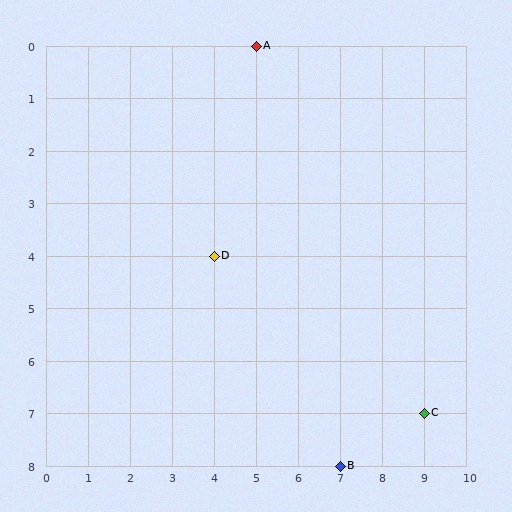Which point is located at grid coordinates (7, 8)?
Point B is at (7, 8).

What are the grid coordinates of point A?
Point A is at grid coordinates (5, 0).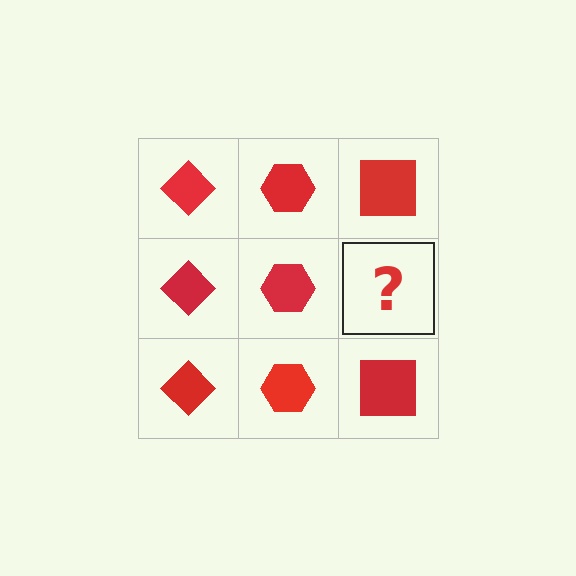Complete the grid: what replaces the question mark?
The question mark should be replaced with a red square.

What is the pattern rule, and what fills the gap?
The rule is that each column has a consistent shape. The gap should be filled with a red square.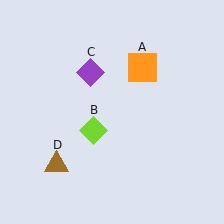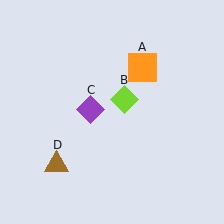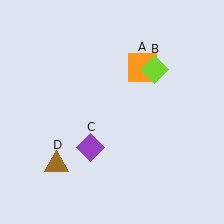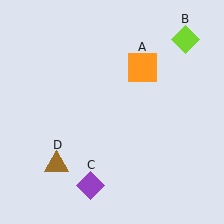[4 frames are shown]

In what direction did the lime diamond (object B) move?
The lime diamond (object B) moved up and to the right.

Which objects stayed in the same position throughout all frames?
Orange square (object A) and brown triangle (object D) remained stationary.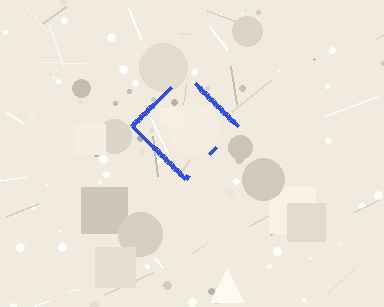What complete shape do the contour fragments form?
The contour fragments form a diamond.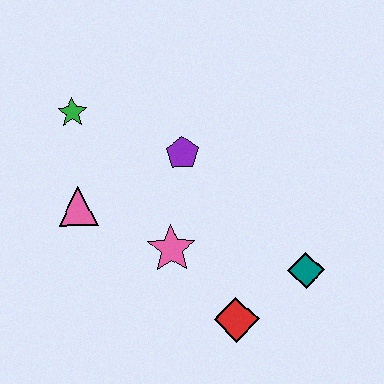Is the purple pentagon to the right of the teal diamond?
No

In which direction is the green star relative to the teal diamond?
The green star is to the left of the teal diamond.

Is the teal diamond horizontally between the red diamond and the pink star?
No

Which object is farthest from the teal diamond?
The green star is farthest from the teal diamond.